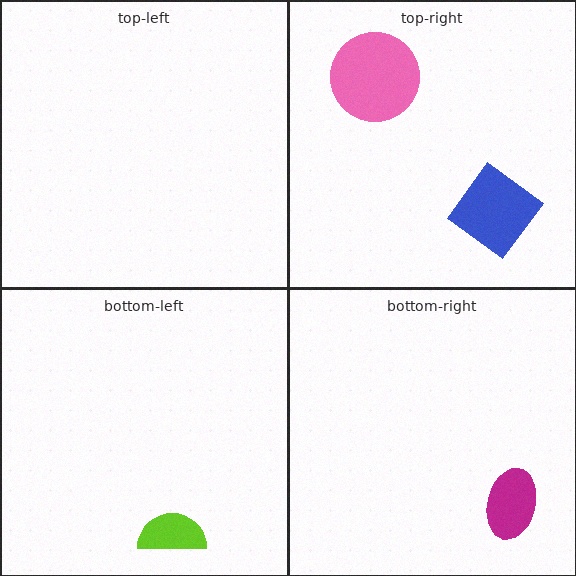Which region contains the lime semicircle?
The bottom-left region.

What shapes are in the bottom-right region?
The magenta ellipse.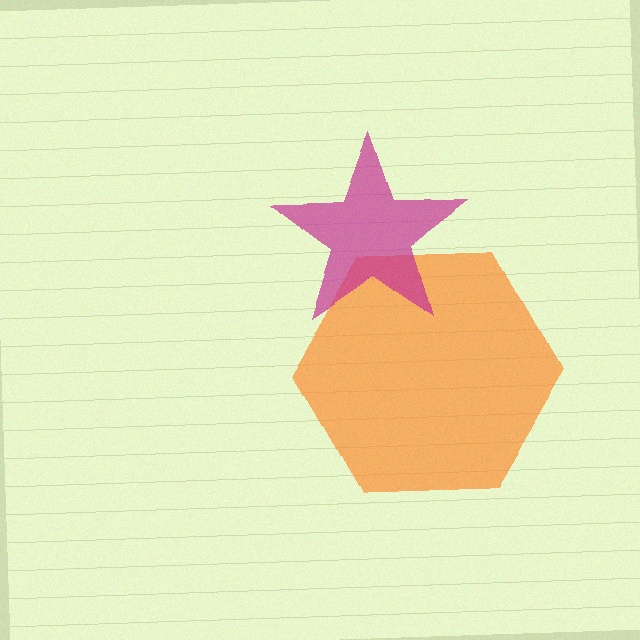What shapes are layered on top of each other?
The layered shapes are: an orange hexagon, a magenta star.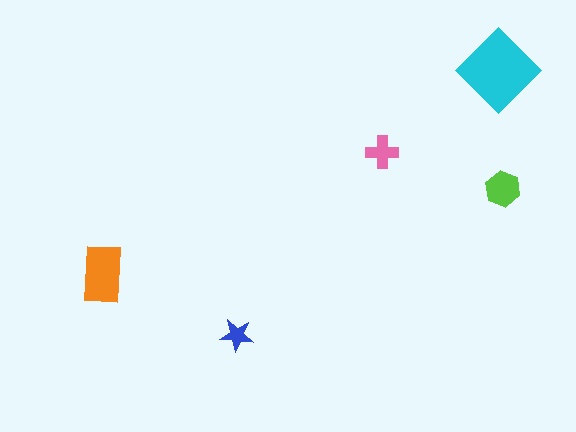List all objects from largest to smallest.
The cyan diamond, the orange rectangle, the lime hexagon, the pink cross, the blue star.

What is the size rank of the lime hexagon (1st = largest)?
3rd.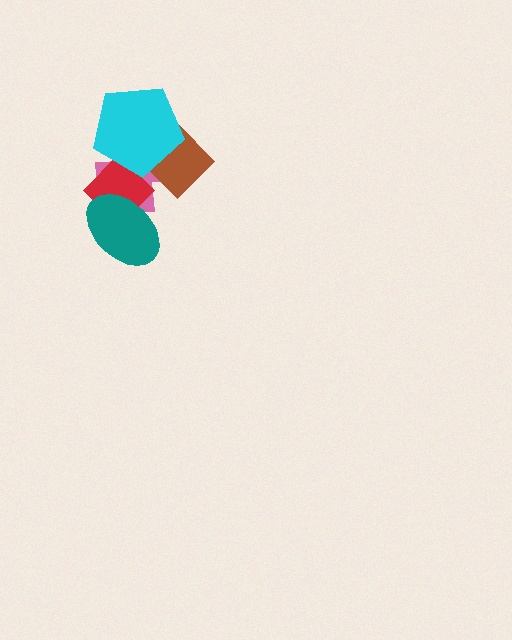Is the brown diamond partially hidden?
Yes, it is partially covered by another shape.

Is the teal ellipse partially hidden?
No, no other shape covers it.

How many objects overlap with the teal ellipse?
2 objects overlap with the teal ellipse.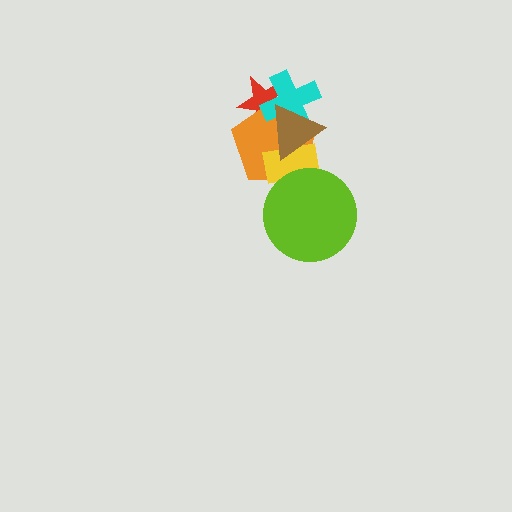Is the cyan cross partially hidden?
Yes, it is partially covered by another shape.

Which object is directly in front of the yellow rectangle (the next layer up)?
The lime circle is directly in front of the yellow rectangle.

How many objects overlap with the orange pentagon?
5 objects overlap with the orange pentagon.